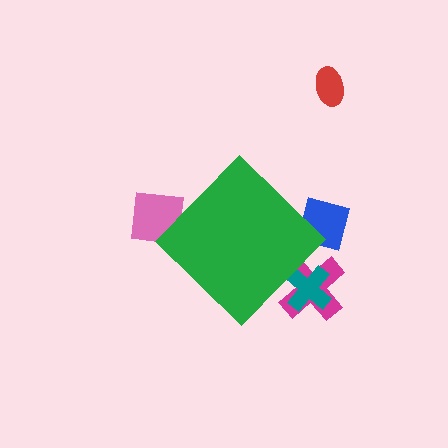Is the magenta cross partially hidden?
Yes, the magenta cross is partially hidden behind the green diamond.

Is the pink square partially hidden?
Yes, the pink square is partially hidden behind the green diamond.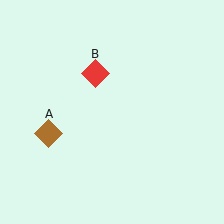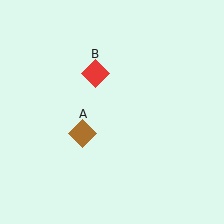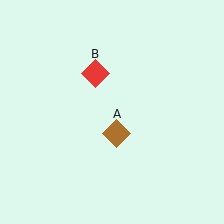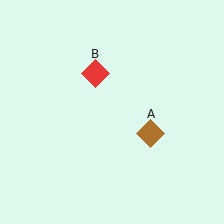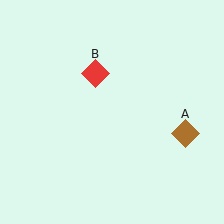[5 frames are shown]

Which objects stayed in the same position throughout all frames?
Red diamond (object B) remained stationary.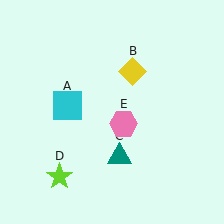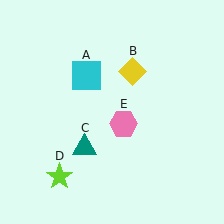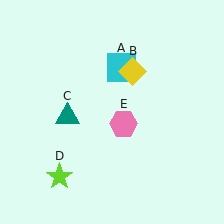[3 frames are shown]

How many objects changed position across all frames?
2 objects changed position: cyan square (object A), teal triangle (object C).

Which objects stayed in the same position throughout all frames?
Yellow diamond (object B) and lime star (object D) and pink hexagon (object E) remained stationary.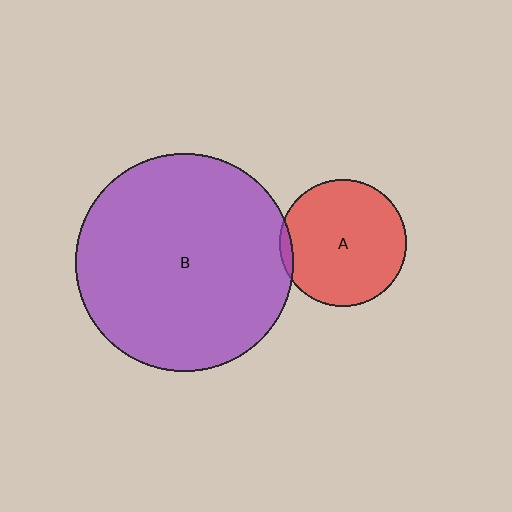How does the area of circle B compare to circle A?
Approximately 3.0 times.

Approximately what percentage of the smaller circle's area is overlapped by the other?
Approximately 5%.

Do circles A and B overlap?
Yes.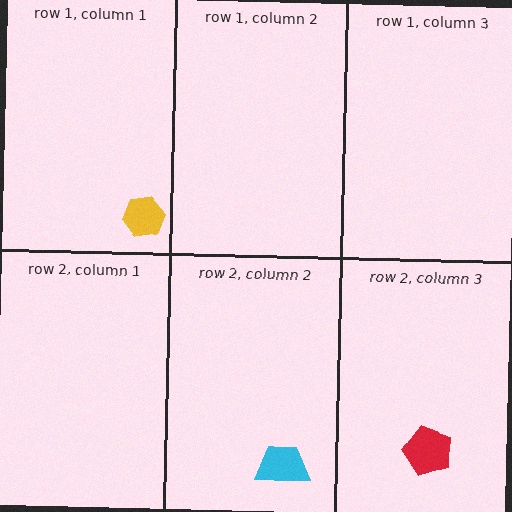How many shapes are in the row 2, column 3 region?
1.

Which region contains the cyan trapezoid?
The row 2, column 2 region.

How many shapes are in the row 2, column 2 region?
1.